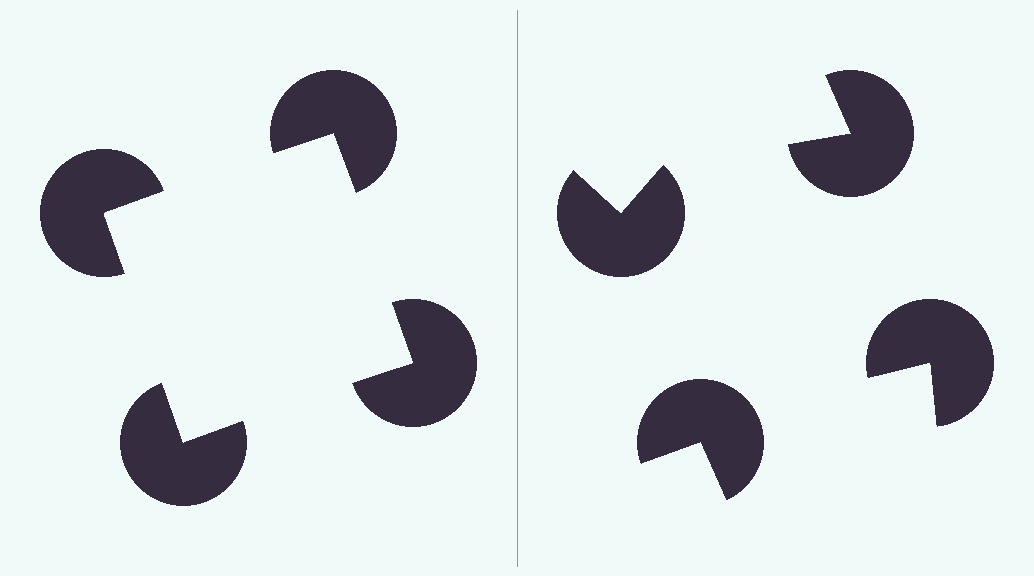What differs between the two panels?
The pac-man discs are positioned identically on both sides; only the wedge orientations differ. On the left they align to a square; on the right they are misaligned.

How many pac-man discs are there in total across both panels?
8 — 4 on each side.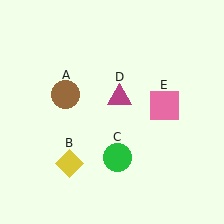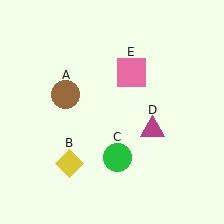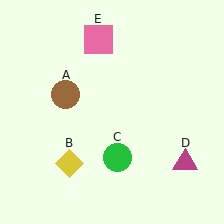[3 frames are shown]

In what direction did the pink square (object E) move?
The pink square (object E) moved up and to the left.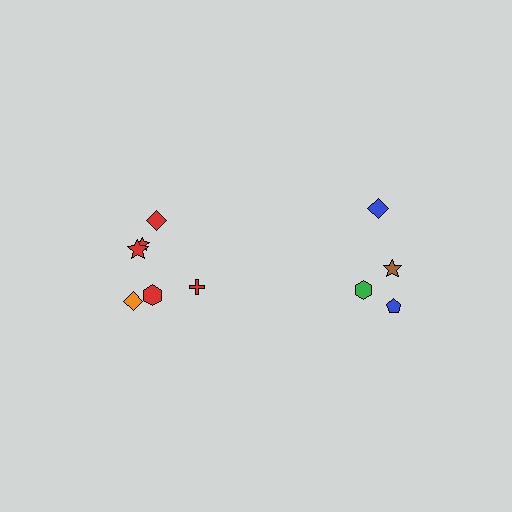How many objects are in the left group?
There are 6 objects.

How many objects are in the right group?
There are 4 objects.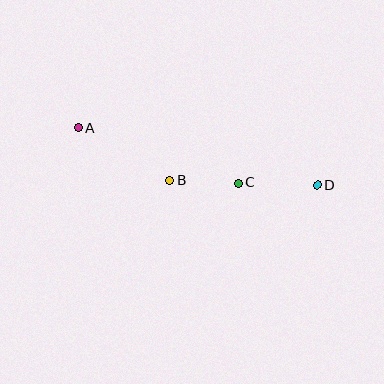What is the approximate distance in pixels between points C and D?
The distance between C and D is approximately 79 pixels.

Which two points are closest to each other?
Points B and C are closest to each other.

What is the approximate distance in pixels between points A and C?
The distance between A and C is approximately 168 pixels.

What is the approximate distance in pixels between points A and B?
The distance between A and B is approximately 105 pixels.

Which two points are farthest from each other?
Points A and D are farthest from each other.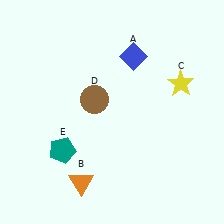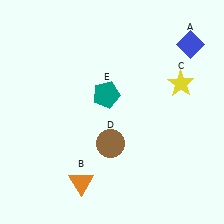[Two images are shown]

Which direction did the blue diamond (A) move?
The blue diamond (A) moved right.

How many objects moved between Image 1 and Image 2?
3 objects moved between the two images.